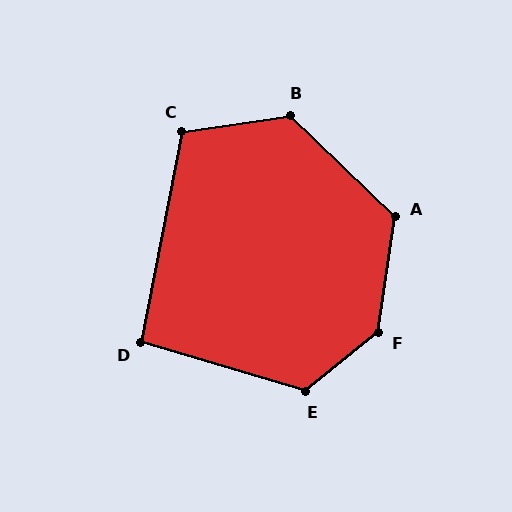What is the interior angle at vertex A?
Approximately 126 degrees (obtuse).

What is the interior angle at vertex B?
Approximately 128 degrees (obtuse).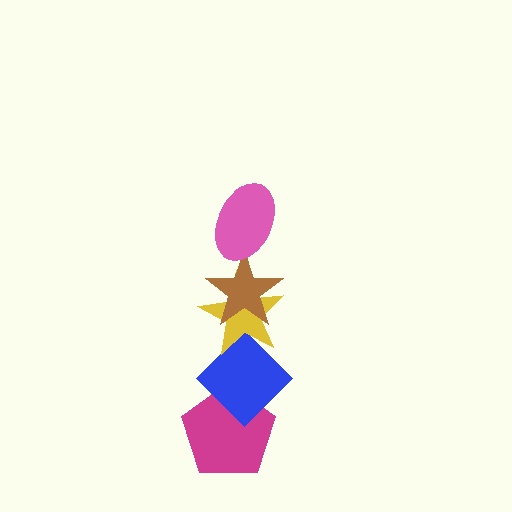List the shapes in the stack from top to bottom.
From top to bottom: the pink ellipse, the brown star, the yellow star, the blue diamond, the magenta pentagon.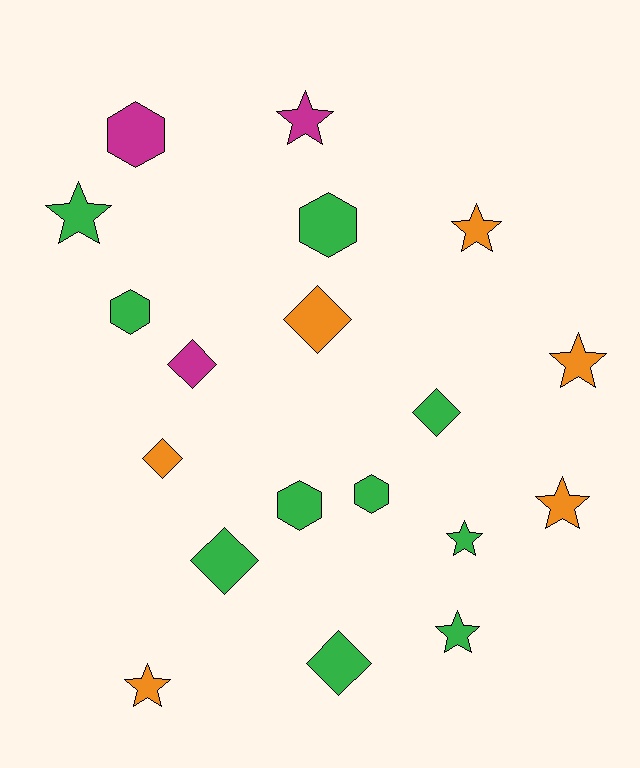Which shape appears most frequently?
Star, with 8 objects.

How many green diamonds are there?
There are 3 green diamonds.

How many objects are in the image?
There are 19 objects.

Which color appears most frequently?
Green, with 10 objects.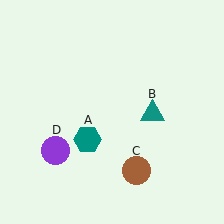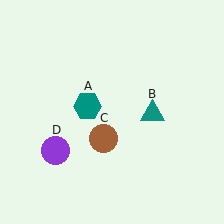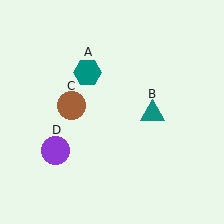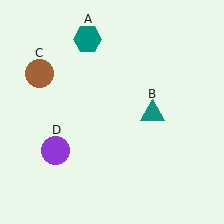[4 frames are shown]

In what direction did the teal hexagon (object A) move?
The teal hexagon (object A) moved up.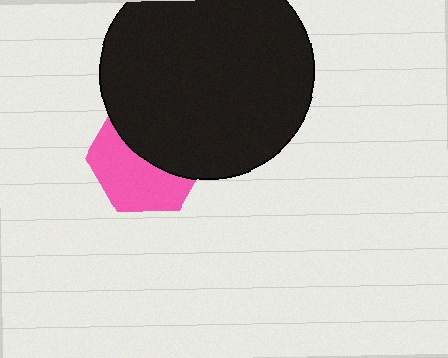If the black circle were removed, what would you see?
You would see the complete pink hexagon.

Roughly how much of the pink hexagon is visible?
About half of it is visible (roughly 51%).